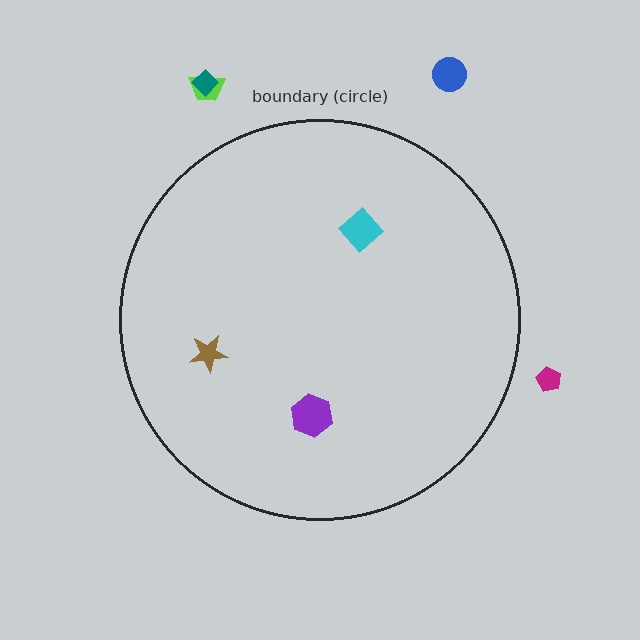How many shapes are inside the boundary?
3 inside, 4 outside.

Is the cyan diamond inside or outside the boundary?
Inside.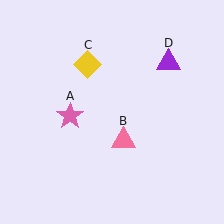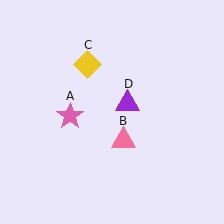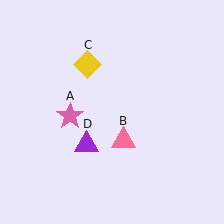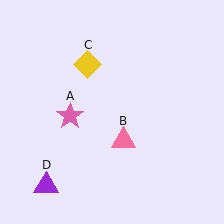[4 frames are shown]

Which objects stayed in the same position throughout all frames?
Pink star (object A) and pink triangle (object B) and yellow diamond (object C) remained stationary.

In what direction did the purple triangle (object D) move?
The purple triangle (object D) moved down and to the left.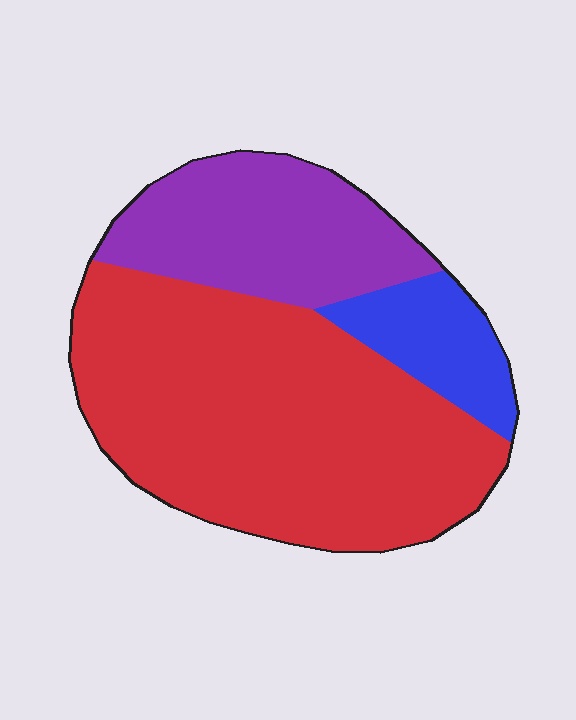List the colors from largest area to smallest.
From largest to smallest: red, purple, blue.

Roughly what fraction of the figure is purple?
Purple covers 26% of the figure.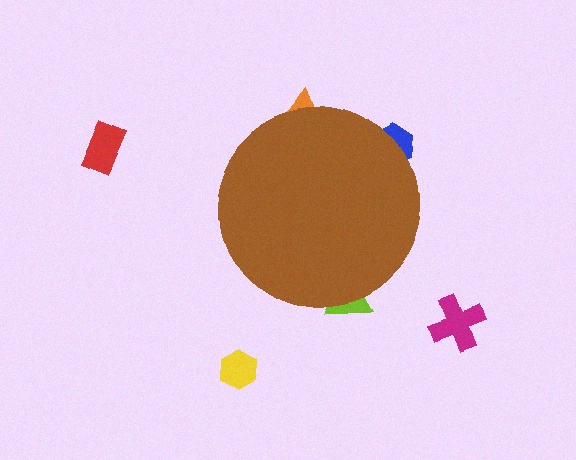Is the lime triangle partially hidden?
Yes, the lime triangle is partially hidden behind the brown circle.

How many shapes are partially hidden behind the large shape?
3 shapes are partially hidden.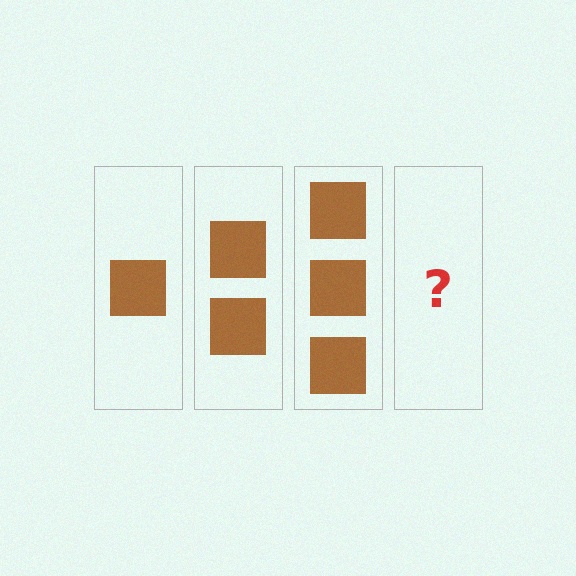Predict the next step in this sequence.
The next step is 4 squares.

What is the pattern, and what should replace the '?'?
The pattern is that each step adds one more square. The '?' should be 4 squares.